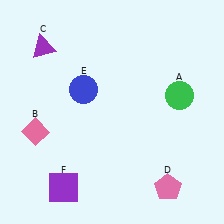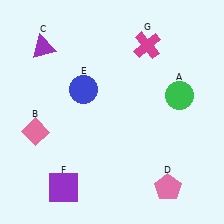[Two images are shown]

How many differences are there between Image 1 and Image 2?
There is 1 difference between the two images.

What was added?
A magenta cross (G) was added in Image 2.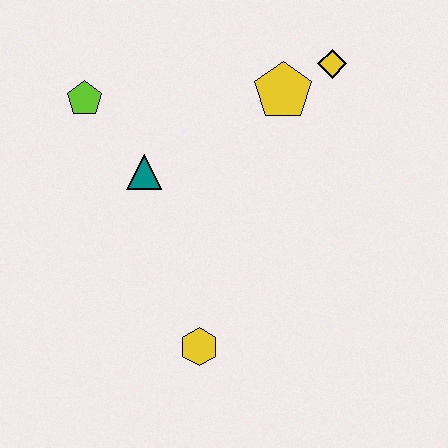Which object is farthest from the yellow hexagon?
The yellow diamond is farthest from the yellow hexagon.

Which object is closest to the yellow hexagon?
The teal triangle is closest to the yellow hexagon.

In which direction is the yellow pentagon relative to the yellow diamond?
The yellow pentagon is to the left of the yellow diamond.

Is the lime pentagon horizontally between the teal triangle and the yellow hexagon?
No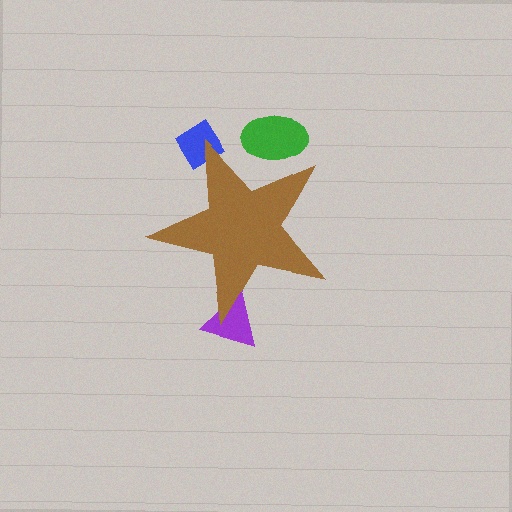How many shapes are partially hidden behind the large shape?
3 shapes are partially hidden.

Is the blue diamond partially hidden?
Yes, the blue diamond is partially hidden behind the brown star.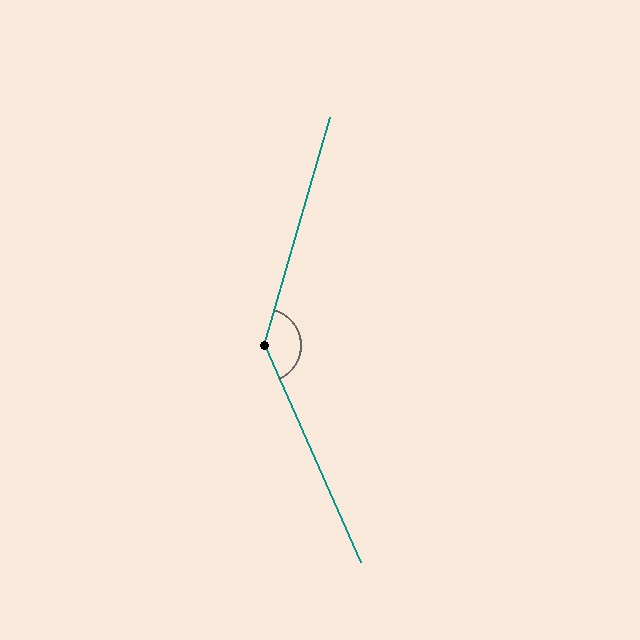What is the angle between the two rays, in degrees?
Approximately 140 degrees.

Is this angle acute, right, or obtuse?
It is obtuse.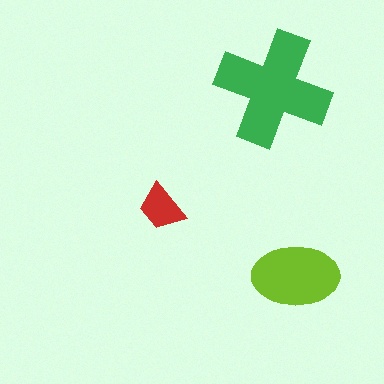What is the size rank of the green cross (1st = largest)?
1st.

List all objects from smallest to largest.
The red trapezoid, the lime ellipse, the green cross.